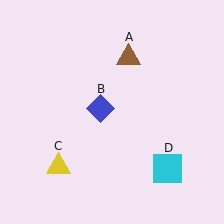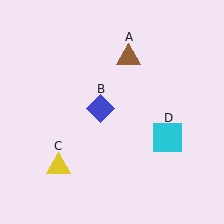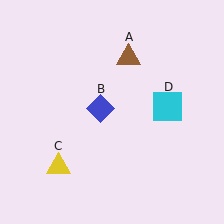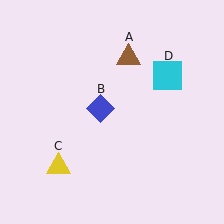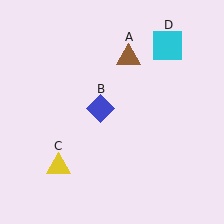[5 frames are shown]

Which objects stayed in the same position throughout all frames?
Brown triangle (object A) and blue diamond (object B) and yellow triangle (object C) remained stationary.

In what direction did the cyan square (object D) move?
The cyan square (object D) moved up.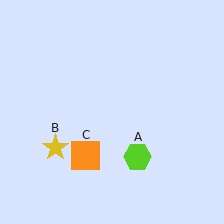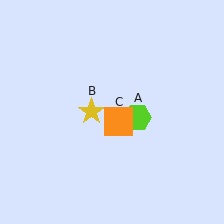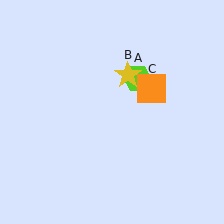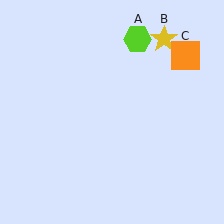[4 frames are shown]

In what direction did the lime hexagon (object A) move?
The lime hexagon (object A) moved up.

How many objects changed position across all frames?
3 objects changed position: lime hexagon (object A), yellow star (object B), orange square (object C).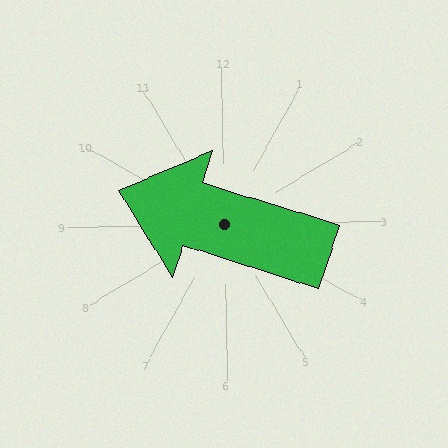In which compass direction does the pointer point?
West.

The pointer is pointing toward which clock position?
Roughly 10 o'clock.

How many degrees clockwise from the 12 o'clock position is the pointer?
Approximately 289 degrees.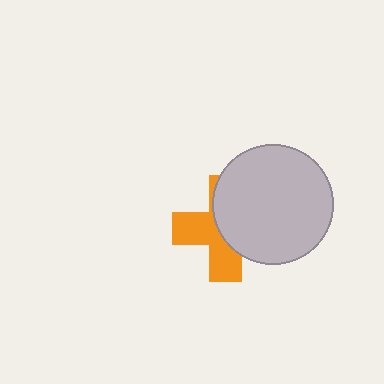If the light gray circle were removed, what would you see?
You would see the complete orange cross.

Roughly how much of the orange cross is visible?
About half of it is visible (roughly 47%).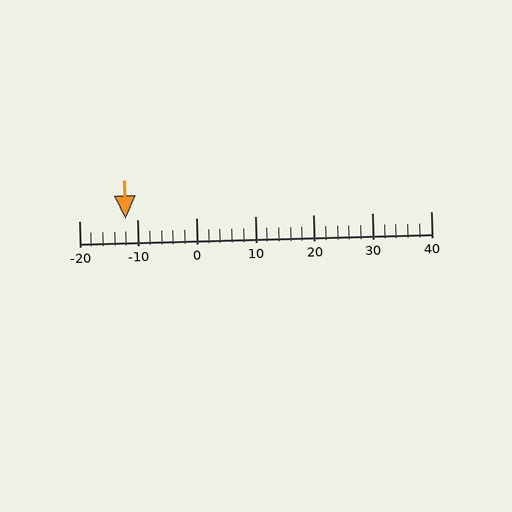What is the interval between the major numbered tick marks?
The major tick marks are spaced 10 units apart.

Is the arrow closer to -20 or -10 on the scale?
The arrow is closer to -10.